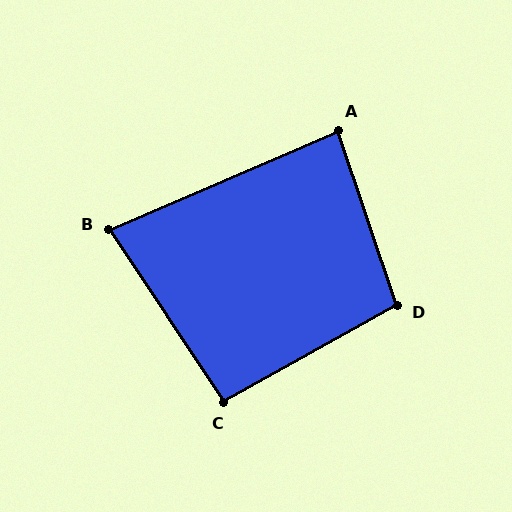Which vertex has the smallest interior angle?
B, at approximately 80 degrees.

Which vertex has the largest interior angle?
D, at approximately 100 degrees.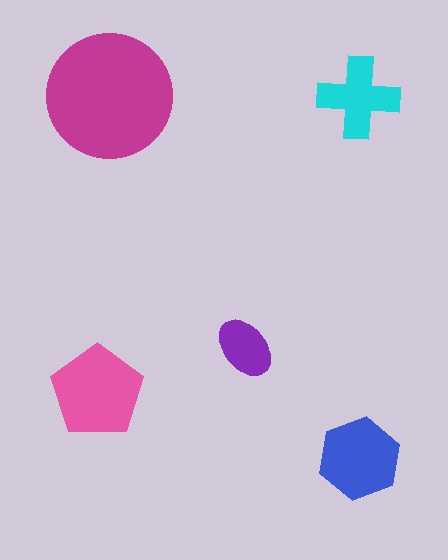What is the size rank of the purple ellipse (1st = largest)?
5th.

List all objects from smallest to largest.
The purple ellipse, the cyan cross, the blue hexagon, the pink pentagon, the magenta circle.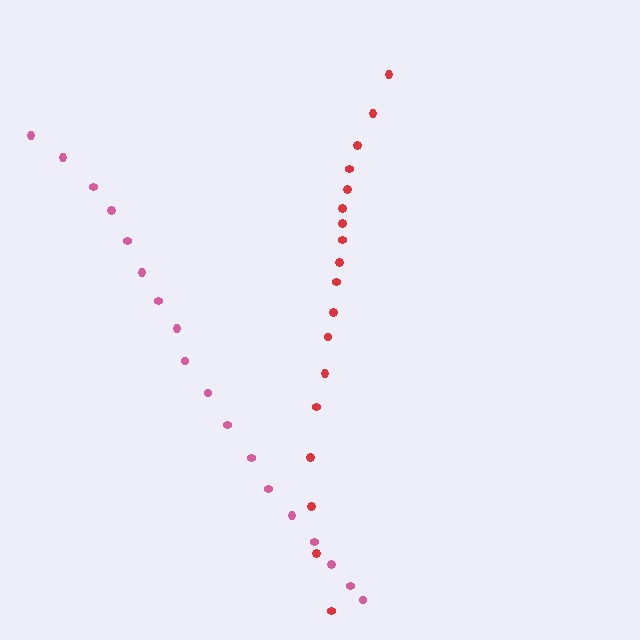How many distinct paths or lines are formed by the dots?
There are 2 distinct paths.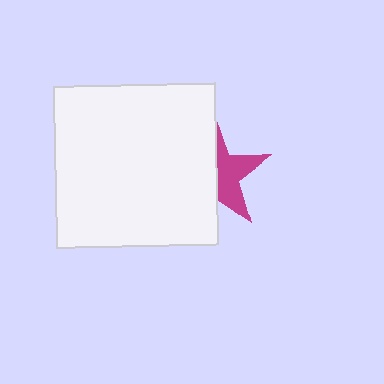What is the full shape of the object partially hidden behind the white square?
The partially hidden object is a magenta star.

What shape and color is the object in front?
The object in front is a white square.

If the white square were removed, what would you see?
You would see the complete magenta star.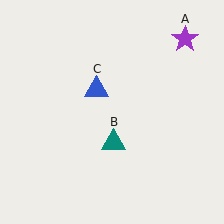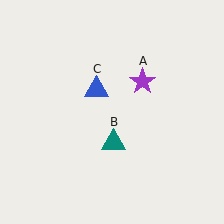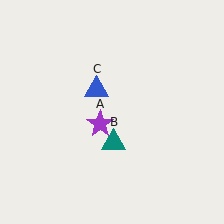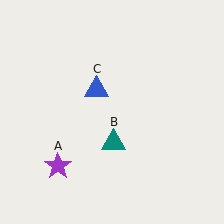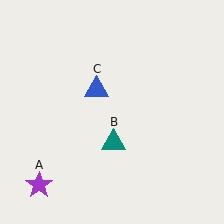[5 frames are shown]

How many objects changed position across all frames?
1 object changed position: purple star (object A).